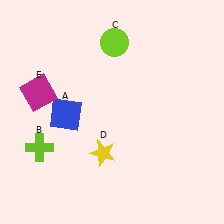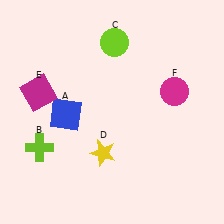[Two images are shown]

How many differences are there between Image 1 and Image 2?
There is 1 difference between the two images.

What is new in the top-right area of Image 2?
A magenta circle (F) was added in the top-right area of Image 2.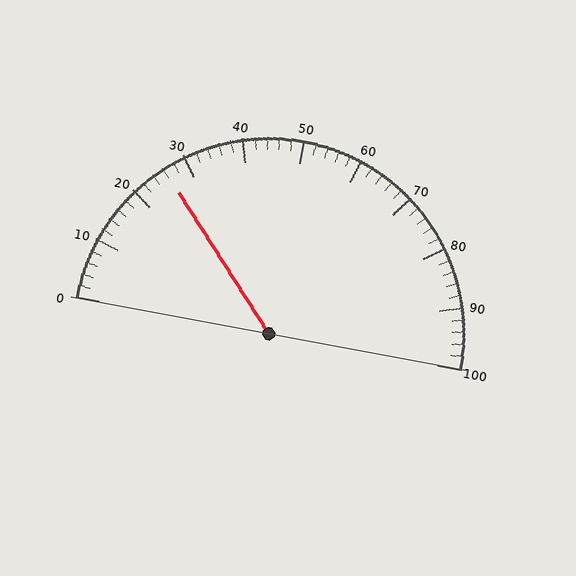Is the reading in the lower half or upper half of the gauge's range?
The reading is in the lower half of the range (0 to 100).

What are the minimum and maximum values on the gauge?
The gauge ranges from 0 to 100.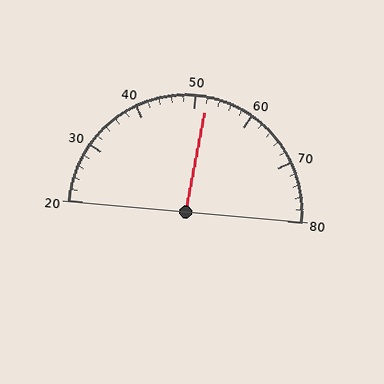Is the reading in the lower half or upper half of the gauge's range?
The reading is in the upper half of the range (20 to 80).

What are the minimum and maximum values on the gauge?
The gauge ranges from 20 to 80.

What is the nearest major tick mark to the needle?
The nearest major tick mark is 50.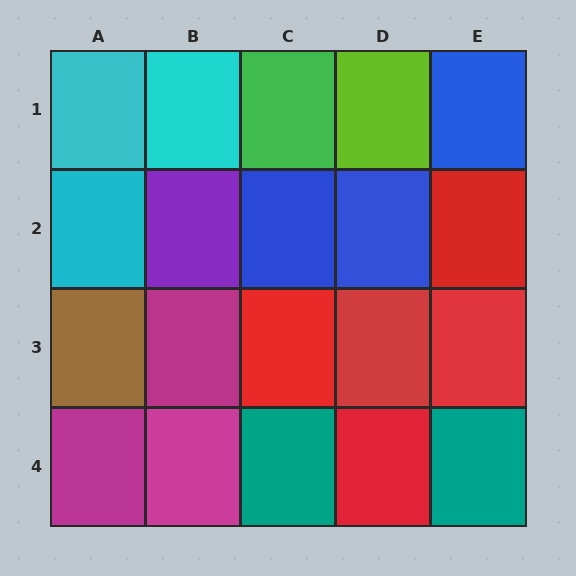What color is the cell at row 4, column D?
Red.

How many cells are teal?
2 cells are teal.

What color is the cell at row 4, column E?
Teal.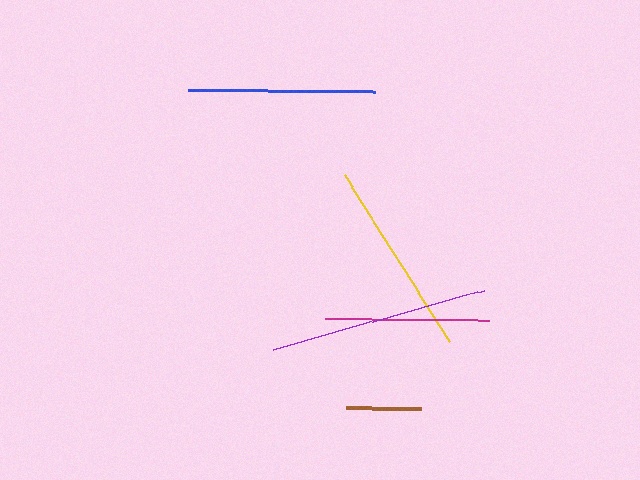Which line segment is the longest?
The purple line is the longest at approximately 219 pixels.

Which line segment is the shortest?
The brown line is the shortest at approximately 75 pixels.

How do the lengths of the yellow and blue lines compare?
The yellow and blue lines are approximately the same length.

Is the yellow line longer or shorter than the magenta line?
The yellow line is longer than the magenta line.